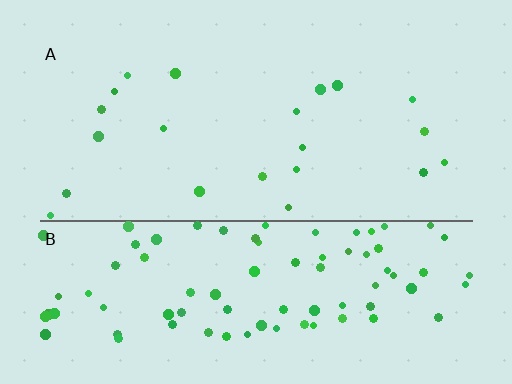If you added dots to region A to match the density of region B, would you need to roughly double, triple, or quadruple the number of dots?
Approximately quadruple.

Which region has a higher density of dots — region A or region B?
B (the bottom).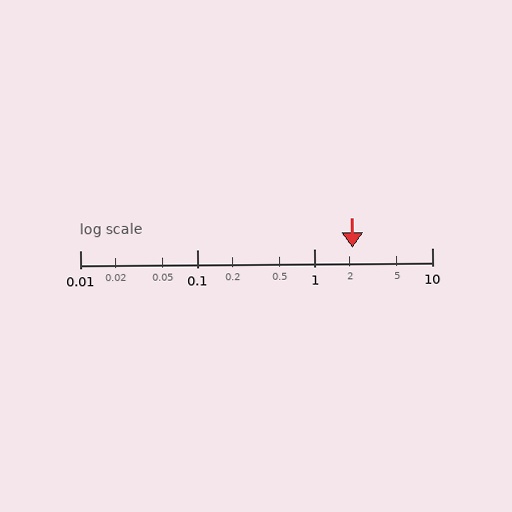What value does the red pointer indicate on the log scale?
The pointer indicates approximately 2.1.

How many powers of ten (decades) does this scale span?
The scale spans 3 decades, from 0.01 to 10.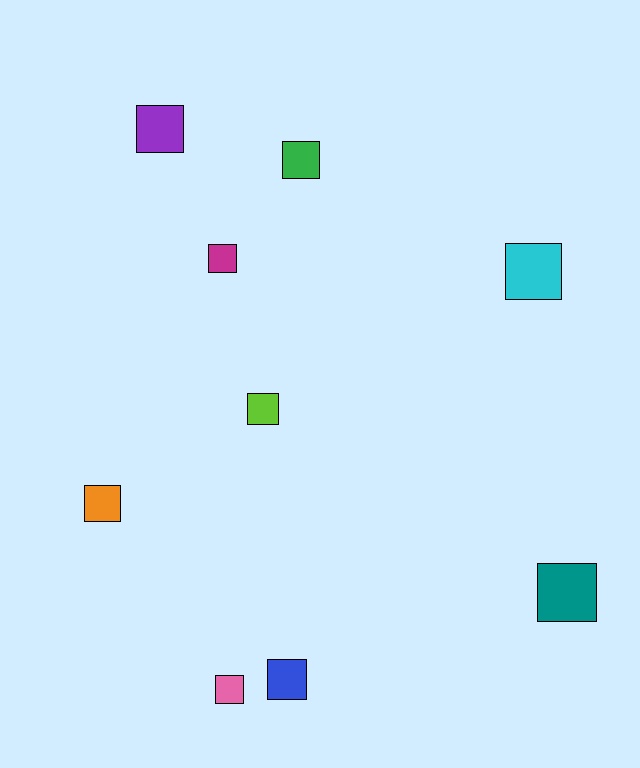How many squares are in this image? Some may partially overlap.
There are 9 squares.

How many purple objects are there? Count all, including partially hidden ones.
There is 1 purple object.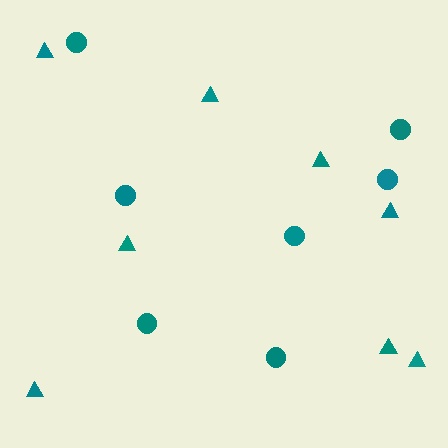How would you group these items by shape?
There are 2 groups: one group of triangles (8) and one group of circles (7).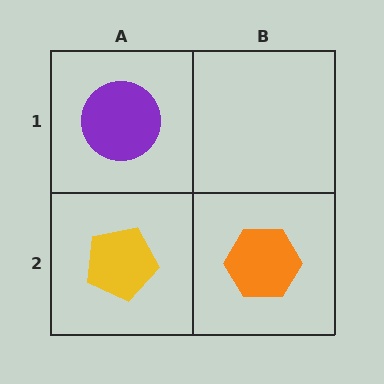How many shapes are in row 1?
1 shape.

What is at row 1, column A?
A purple circle.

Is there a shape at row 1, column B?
No, that cell is empty.